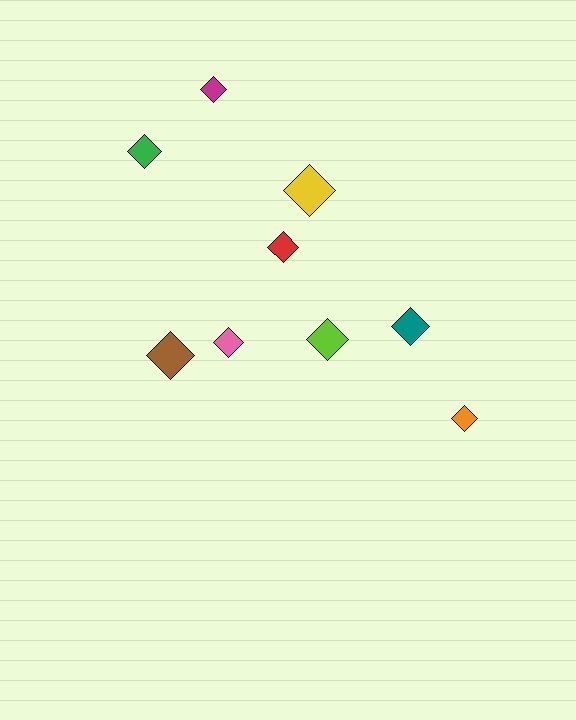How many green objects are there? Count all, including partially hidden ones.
There is 1 green object.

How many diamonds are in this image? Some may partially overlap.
There are 9 diamonds.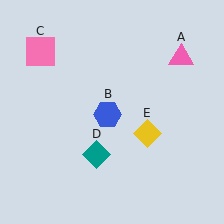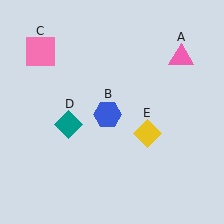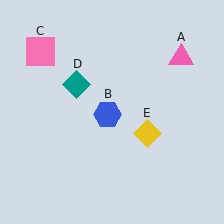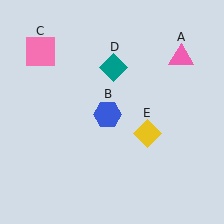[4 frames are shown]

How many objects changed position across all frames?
1 object changed position: teal diamond (object D).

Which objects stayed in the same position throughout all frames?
Pink triangle (object A) and blue hexagon (object B) and pink square (object C) and yellow diamond (object E) remained stationary.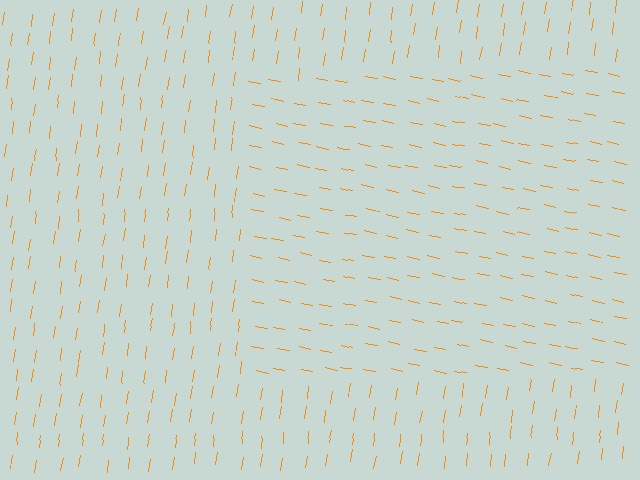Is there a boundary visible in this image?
Yes, there is a texture boundary formed by a change in line orientation.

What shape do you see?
I see a rectangle.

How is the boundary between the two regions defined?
The boundary is defined purely by a change in line orientation (approximately 86 degrees difference). All lines are the same color and thickness.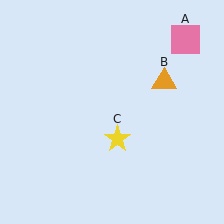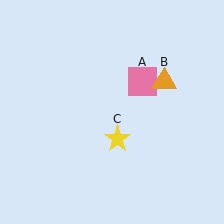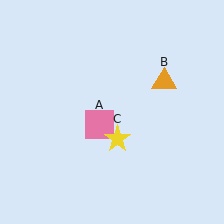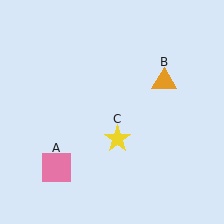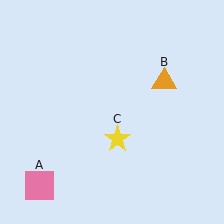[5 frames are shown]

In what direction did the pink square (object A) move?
The pink square (object A) moved down and to the left.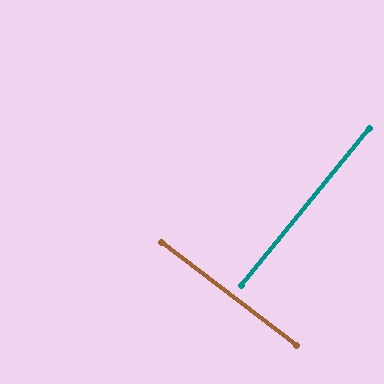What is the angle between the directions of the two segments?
Approximately 88 degrees.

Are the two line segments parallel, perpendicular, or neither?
Perpendicular — they meet at approximately 88°.